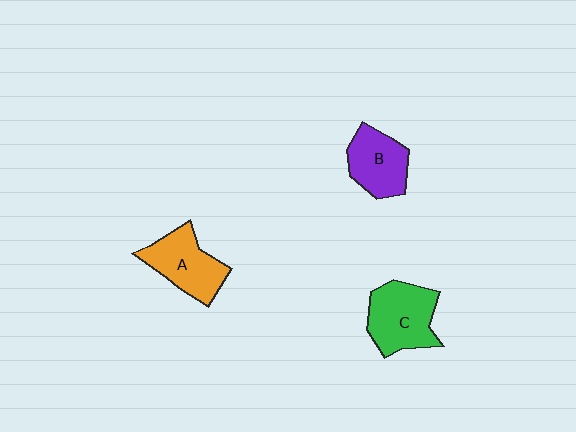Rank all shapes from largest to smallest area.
From largest to smallest: C (green), A (orange), B (purple).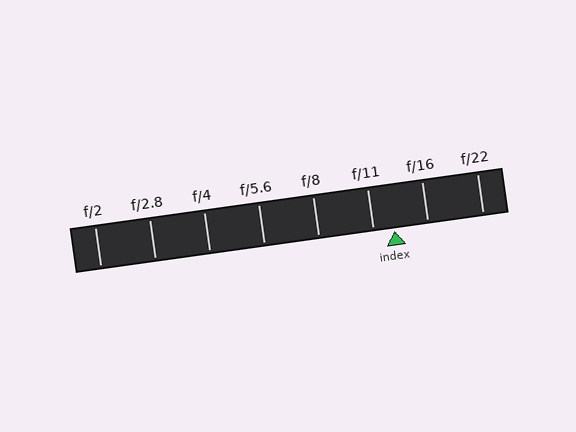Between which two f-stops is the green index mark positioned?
The index mark is between f/11 and f/16.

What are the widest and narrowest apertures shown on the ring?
The widest aperture shown is f/2 and the narrowest is f/22.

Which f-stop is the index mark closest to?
The index mark is closest to f/11.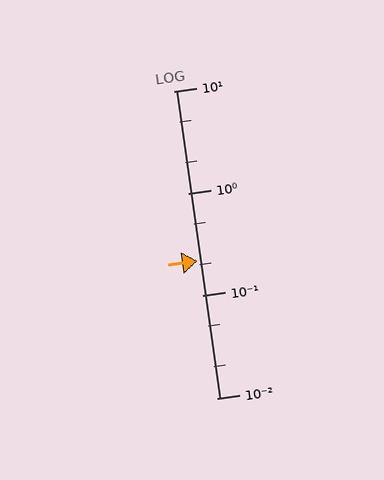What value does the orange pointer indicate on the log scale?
The pointer indicates approximately 0.22.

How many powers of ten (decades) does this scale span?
The scale spans 3 decades, from 0.01 to 10.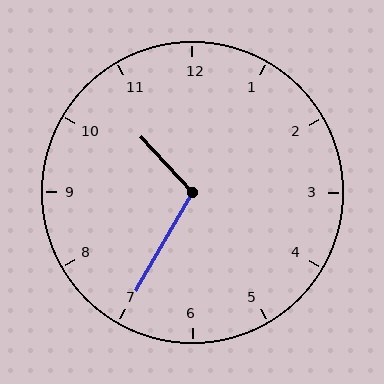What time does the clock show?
10:35.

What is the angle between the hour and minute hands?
Approximately 108 degrees.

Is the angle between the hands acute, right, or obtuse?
It is obtuse.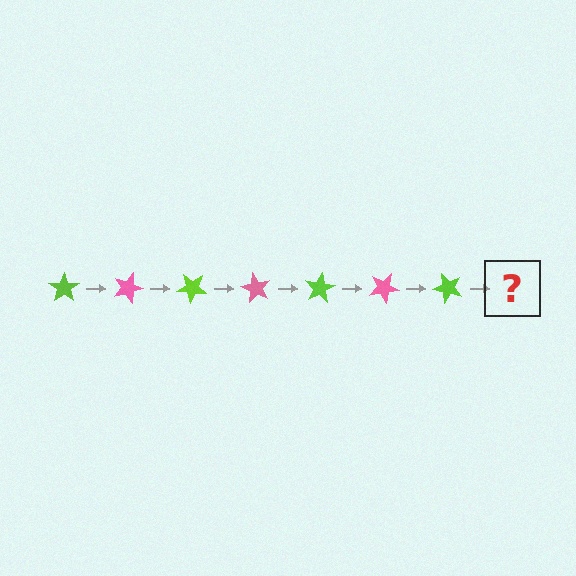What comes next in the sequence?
The next element should be a pink star, rotated 140 degrees from the start.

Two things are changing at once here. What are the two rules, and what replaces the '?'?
The two rules are that it rotates 20 degrees each step and the color cycles through lime and pink. The '?' should be a pink star, rotated 140 degrees from the start.